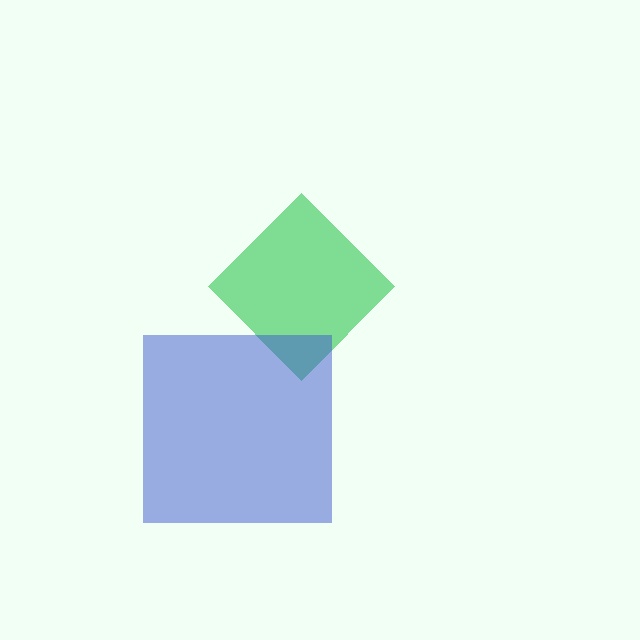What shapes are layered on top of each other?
The layered shapes are: a green diamond, a blue square.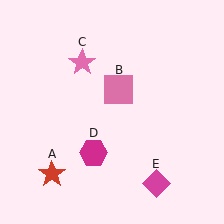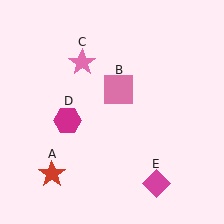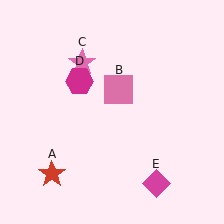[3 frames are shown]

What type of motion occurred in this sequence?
The magenta hexagon (object D) rotated clockwise around the center of the scene.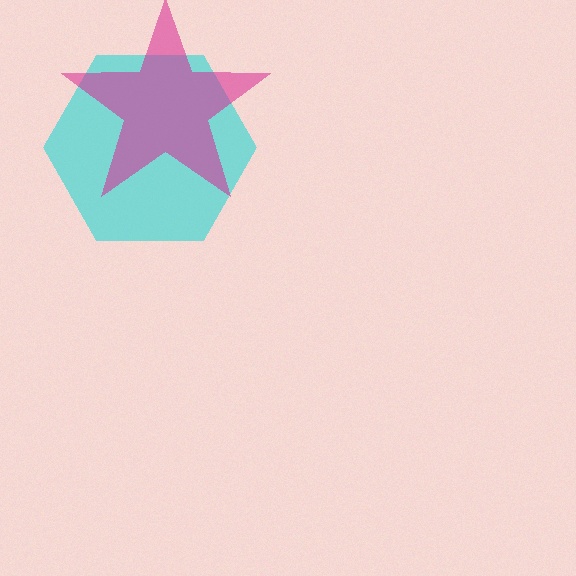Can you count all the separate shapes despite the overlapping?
Yes, there are 2 separate shapes.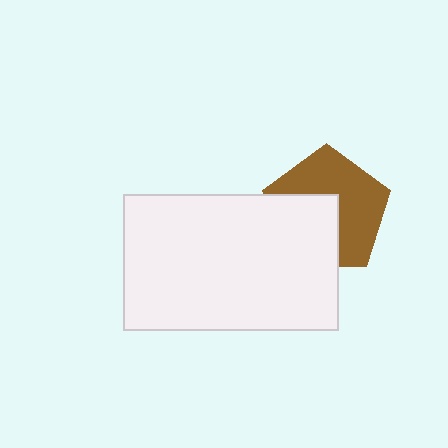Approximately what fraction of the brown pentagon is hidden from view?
Roughly 43% of the brown pentagon is hidden behind the white rectangle.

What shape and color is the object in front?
The object in front is a white rectangle.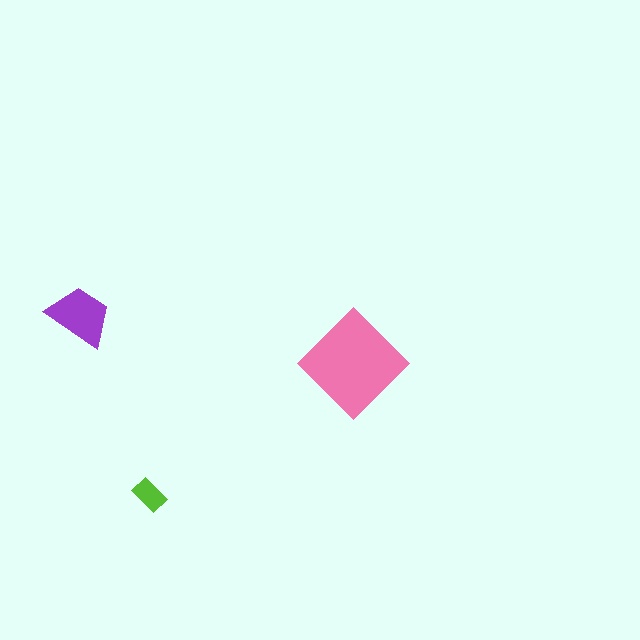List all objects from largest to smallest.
The pink diamond, the purple trapezoid, the lime rectangle.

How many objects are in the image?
There are 3 objects in the image.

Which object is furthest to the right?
The pink diamond is rightmost.